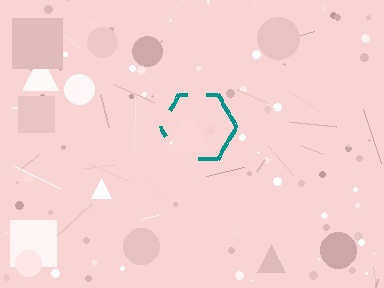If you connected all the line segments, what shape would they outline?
They would outline a hexagon.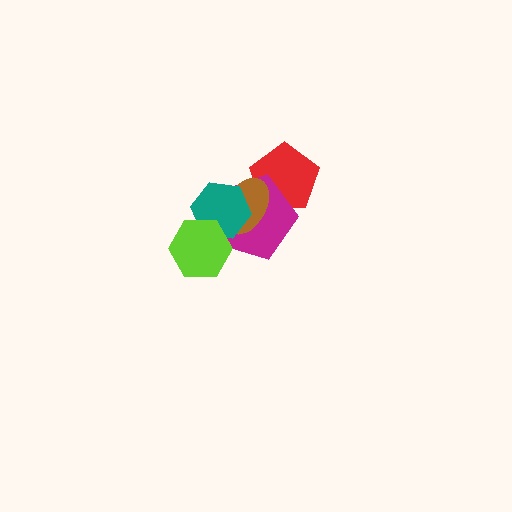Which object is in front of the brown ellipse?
The teal hexagon is in front of the brown ellipse.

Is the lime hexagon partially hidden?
No, no other shape covers it.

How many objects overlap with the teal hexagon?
3 objects overlap with the teal hexagon.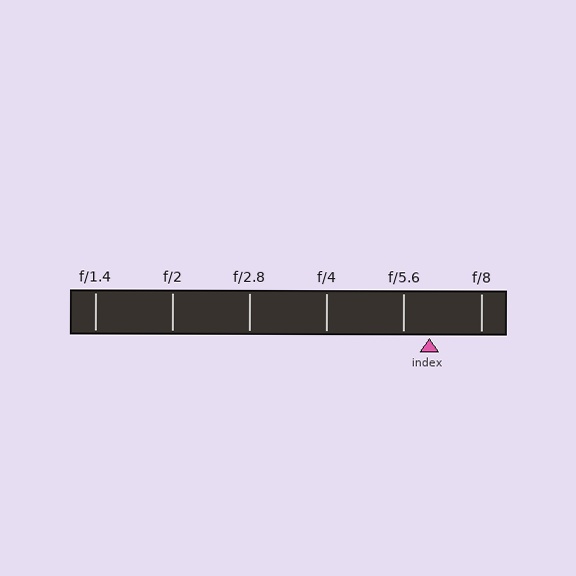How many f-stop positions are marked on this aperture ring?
There are 6 f-stop positions marked.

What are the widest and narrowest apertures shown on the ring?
The widest aperture shown is f/1.4 and the narrowest is f/8.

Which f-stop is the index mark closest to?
The index mark is closest to f/5.6.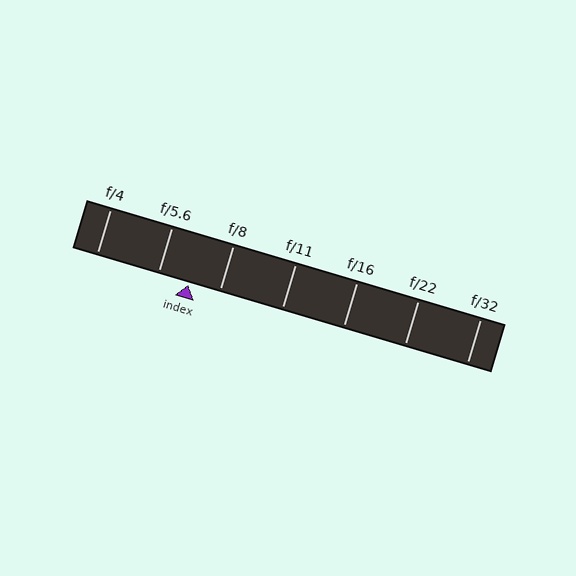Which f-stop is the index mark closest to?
The index mark is closest to f/5.6.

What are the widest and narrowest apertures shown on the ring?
The widest aperture shown is f/4 and the narrowest is f/32.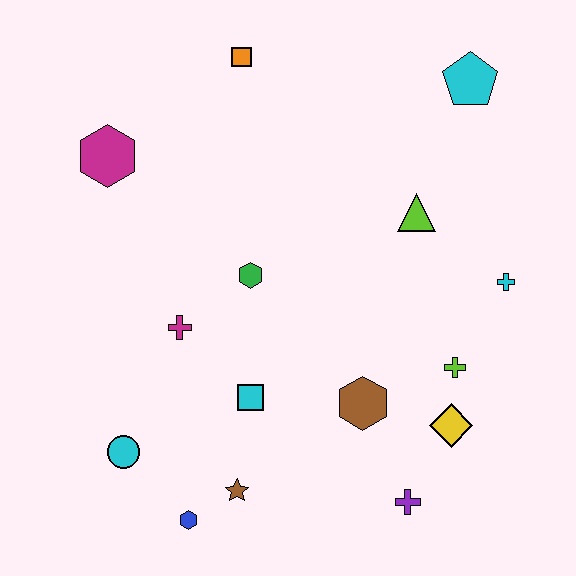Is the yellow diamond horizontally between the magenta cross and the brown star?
No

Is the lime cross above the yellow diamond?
Yes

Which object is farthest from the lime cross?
The magenta hexagon is farthest from the lime cross.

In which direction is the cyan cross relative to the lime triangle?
The cyan cross is to the right of the lime triangle.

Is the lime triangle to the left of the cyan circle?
No